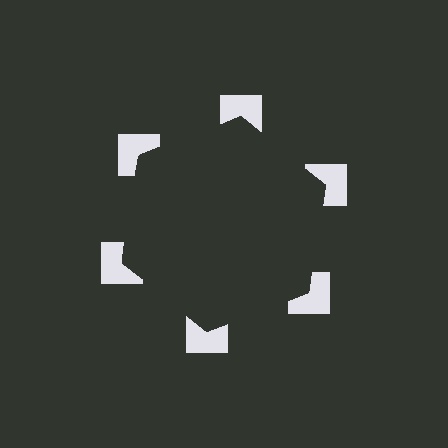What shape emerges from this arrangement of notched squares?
An illusory hexagon — its edges are inferred from the aligned wedge cuts in the notched squares, not physically drawn.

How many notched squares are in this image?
There are 6 — one at each vertex of the illusory hexagon.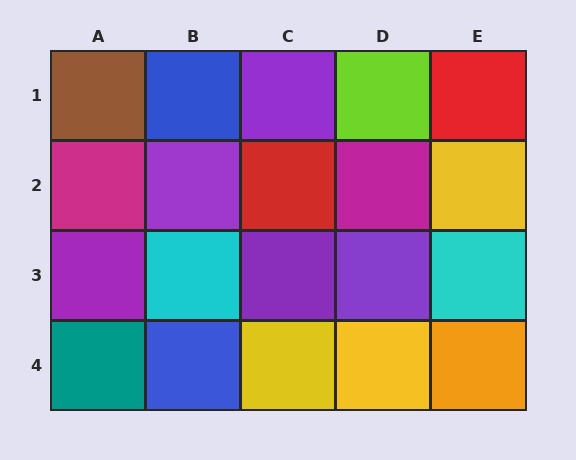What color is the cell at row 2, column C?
Red.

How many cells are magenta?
2 cells are magenta.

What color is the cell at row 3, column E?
Cyan.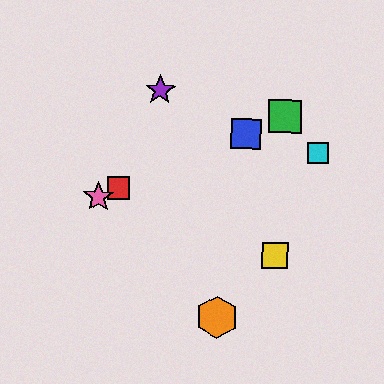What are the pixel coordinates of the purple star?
The purple star is at (160, 90).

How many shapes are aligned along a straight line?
4 shapes (the red square, the blue square, the green square, the pink star) are aligned along a straight line.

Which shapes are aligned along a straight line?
The red square, the blue square, the green square, the pink star are aligned along a straight line.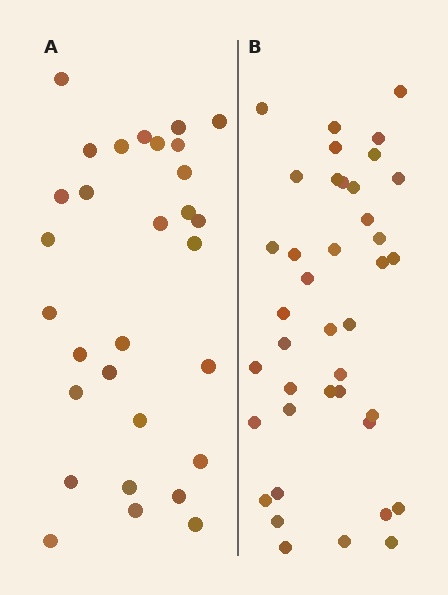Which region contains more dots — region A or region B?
Region B (the right region) has more dots.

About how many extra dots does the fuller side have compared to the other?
Region B has roughly 10 or so more dots than region A.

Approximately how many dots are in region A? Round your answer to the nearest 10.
About 30 dots.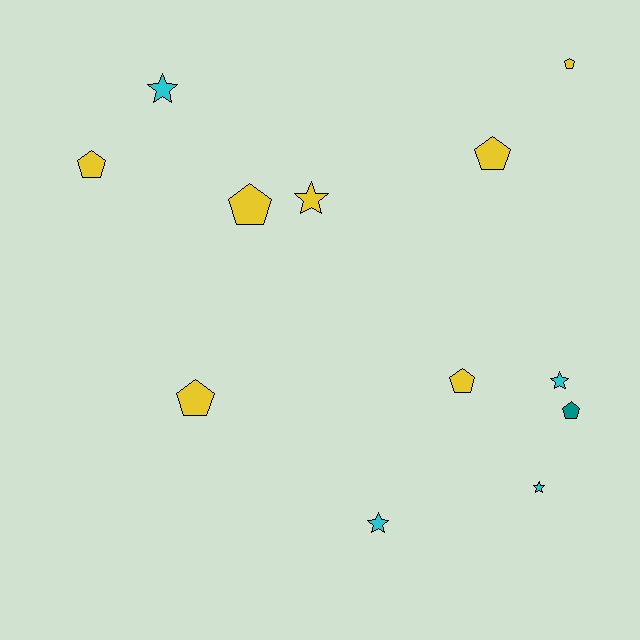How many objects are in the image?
There are 12 objects.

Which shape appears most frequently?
Pentagon, with 7 objects.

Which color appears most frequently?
Yellow, with 7 objects.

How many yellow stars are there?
There is 1 yellow star.